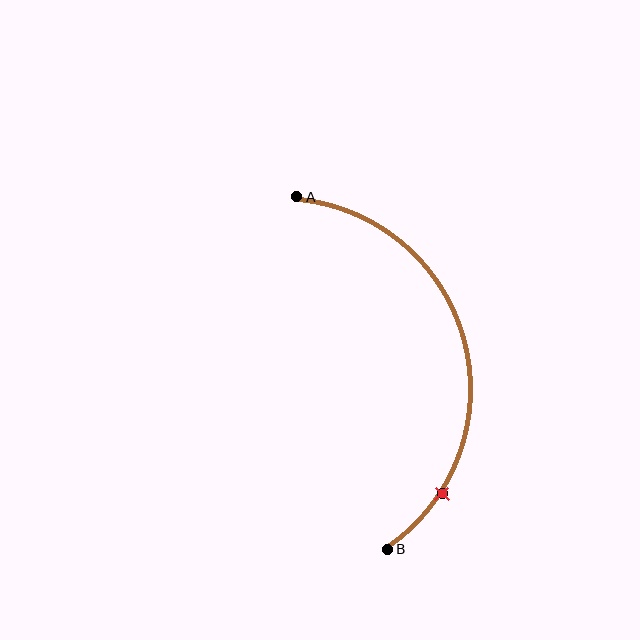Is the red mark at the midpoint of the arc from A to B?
No. The red mark lies on the arc but is closer to endpoint B. The arc midpoint would be at the point on the curve equidistant along the arc from both A and B.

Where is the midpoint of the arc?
The arc midpoint is the point on the curve farthest from the straight line joining A and B. It sits to the right of that line.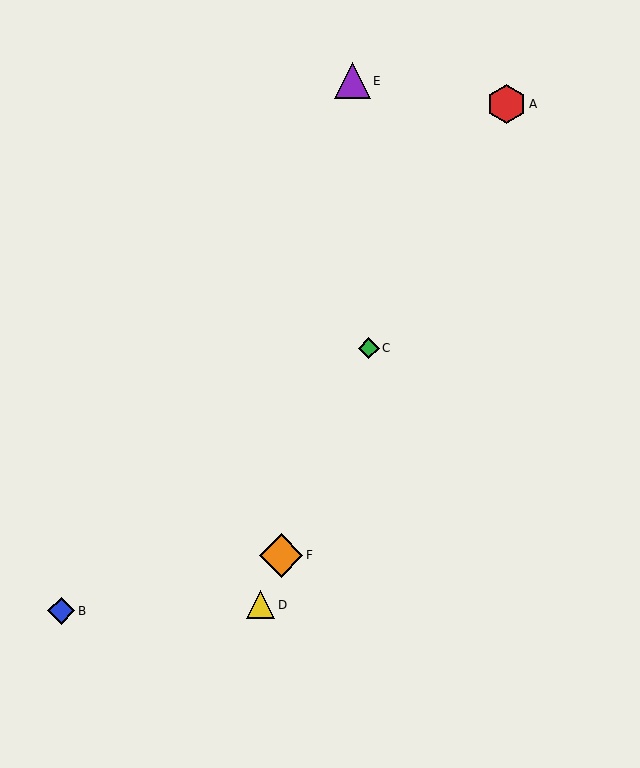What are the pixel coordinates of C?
Object C is at (369, 348).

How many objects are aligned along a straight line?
3 objects (C, D, F) are aligned along a straight line.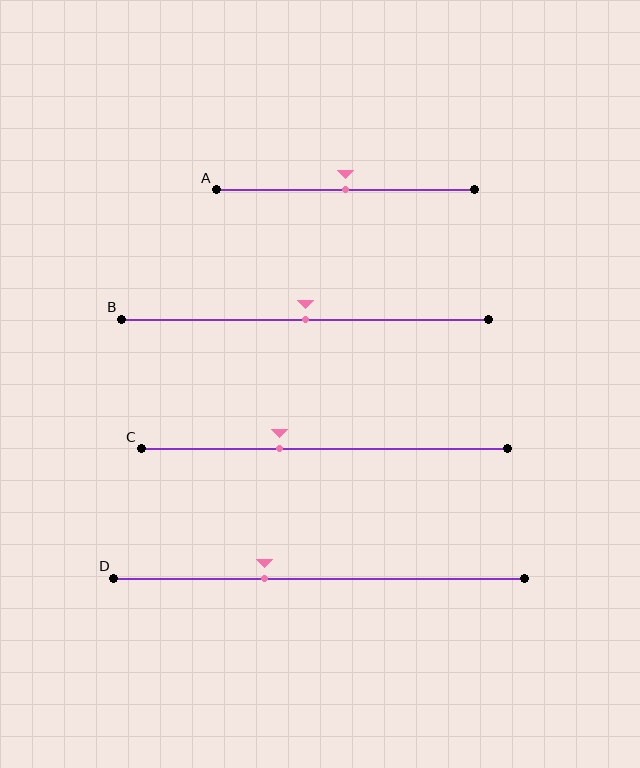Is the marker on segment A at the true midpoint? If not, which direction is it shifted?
Yes, the marker on segment A is at the true midpoint.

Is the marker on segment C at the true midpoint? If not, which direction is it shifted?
No, the marker on segment C is shifted to the left by about 12% of the segment length.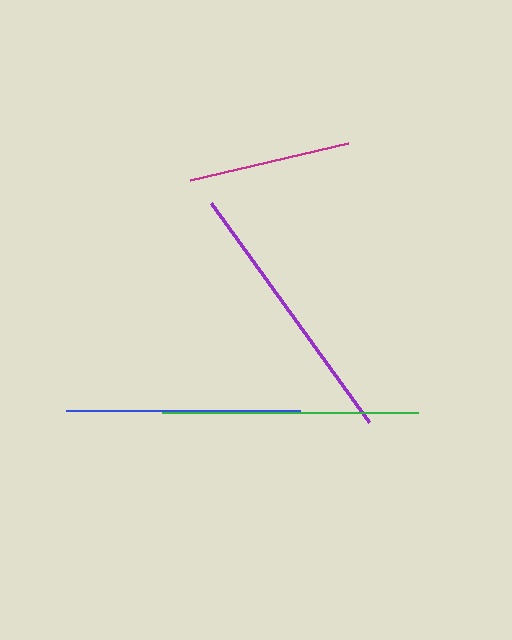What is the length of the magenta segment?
The magenta segment is approximately 162 pixels long.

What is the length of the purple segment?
The purple segment is approximately 270 pixels long.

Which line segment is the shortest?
The magenta line is the shortest at approximately 162 pixels.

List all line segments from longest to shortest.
From longest to shortest: purple, green, blue, magenta.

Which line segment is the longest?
The purple line is the longest at approximately 270 pixels.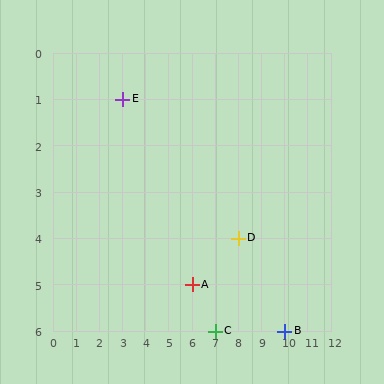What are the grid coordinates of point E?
Point E is at grid coordinates (3, 1).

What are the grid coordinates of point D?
Point D is at grid coordinates (8, 4).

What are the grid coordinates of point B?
Point B is at grid coordinates (10, 6).